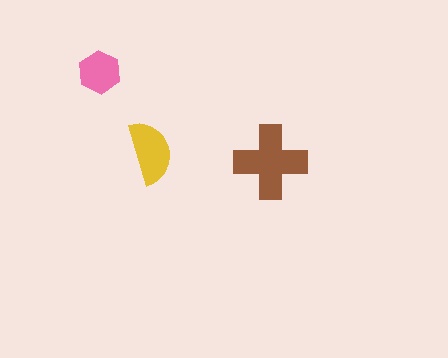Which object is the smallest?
The pink hexagon.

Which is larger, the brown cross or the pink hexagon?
The brown cross.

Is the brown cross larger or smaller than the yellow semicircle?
Larger.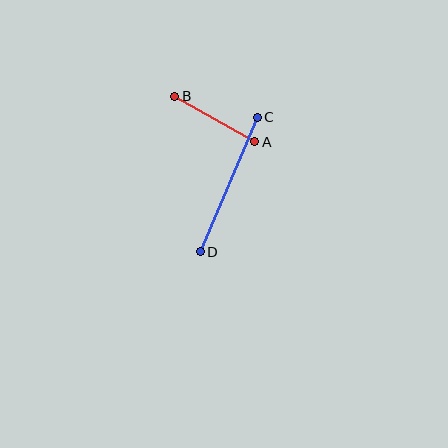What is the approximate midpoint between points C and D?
The midpoint is at approximately (229, 185) pixels.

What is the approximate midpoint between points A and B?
The midpoint is at approximately (215, 119) pixels.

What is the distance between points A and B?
The distance is approximately 92 pixels.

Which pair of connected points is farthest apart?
Points C and D are farthest apart.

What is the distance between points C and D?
The distance is approximately 146 pixels.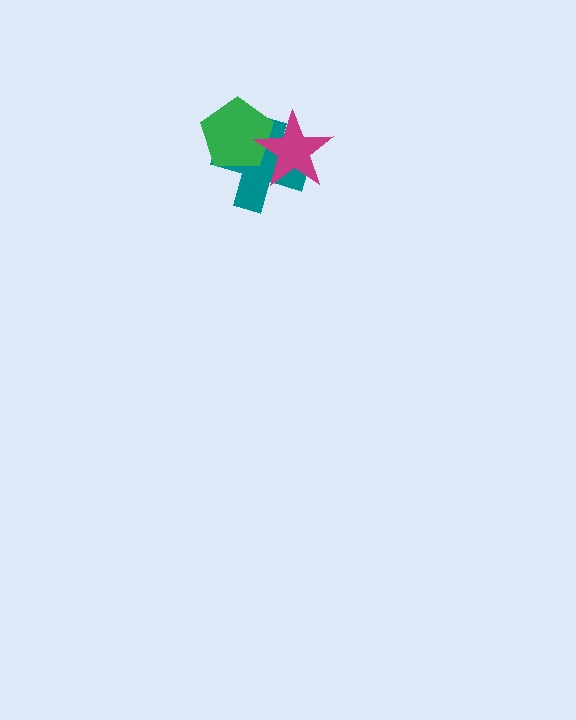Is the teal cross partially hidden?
Yes, it is partially covered by another shape.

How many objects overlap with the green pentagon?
2 objects overlap with the green pentagon.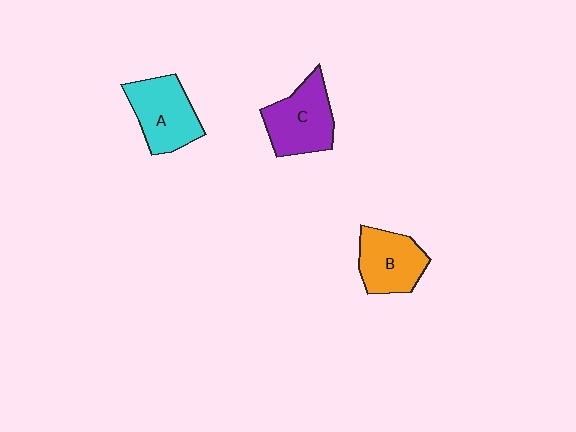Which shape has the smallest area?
Shape B (orange).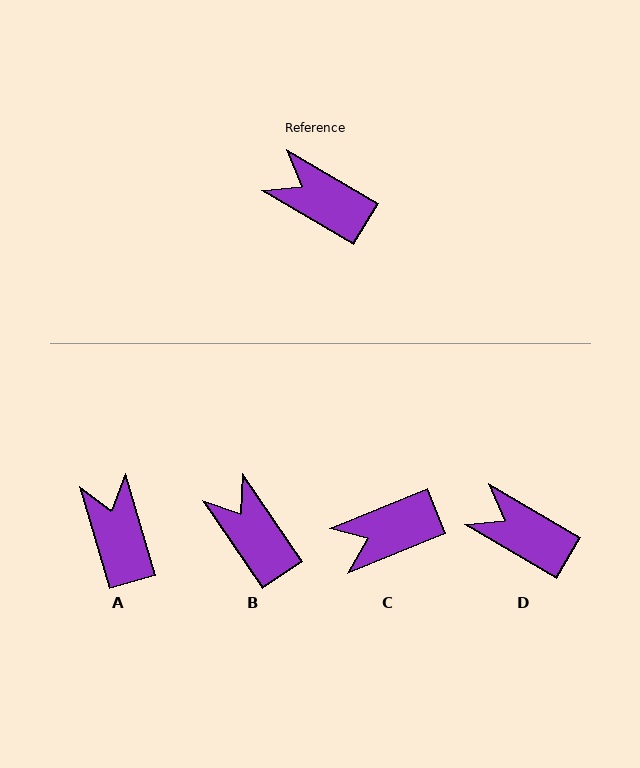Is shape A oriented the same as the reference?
No, it is off by about 43 degrees.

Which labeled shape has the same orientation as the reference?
D.